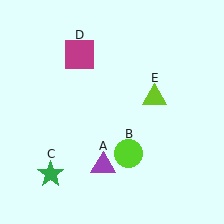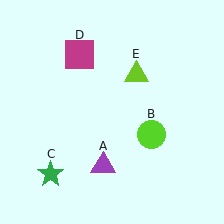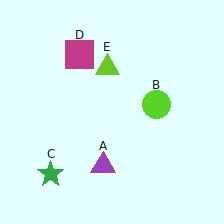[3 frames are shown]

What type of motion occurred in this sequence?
The lime circle (object B), lime triangle (object E) rotated counterclockwise around the center of the scene.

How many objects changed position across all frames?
2 objects changed position: lime circle (object B), lime triangle (object E).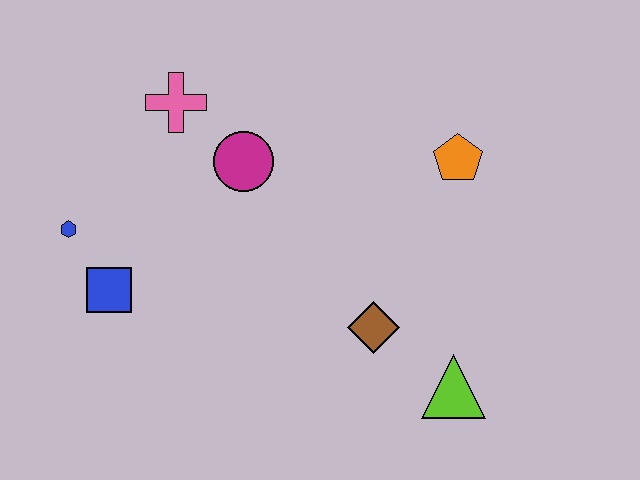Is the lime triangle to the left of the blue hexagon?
No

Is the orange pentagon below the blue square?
No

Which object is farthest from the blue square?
The orange pentagon is farthest from the blue square.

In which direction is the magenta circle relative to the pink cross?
The magenta circle is to the right of the pink cross.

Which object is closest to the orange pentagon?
The brown diamond is closest to the orange pentagon.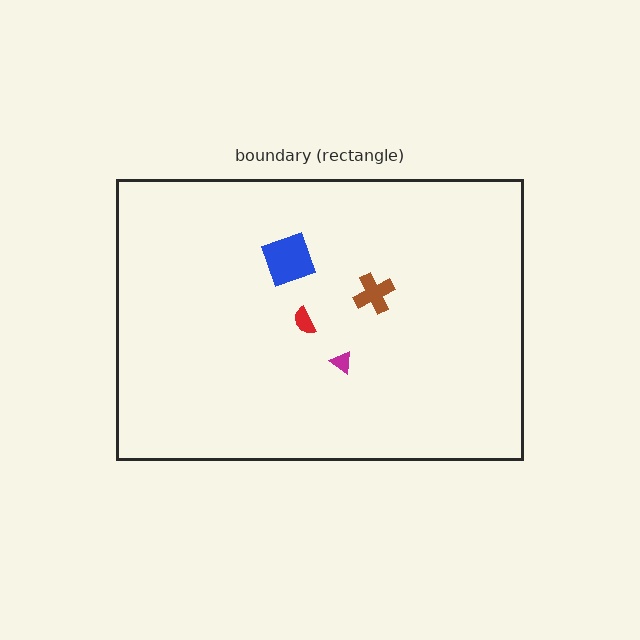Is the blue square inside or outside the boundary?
Inside.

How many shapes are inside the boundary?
4 inside, 0 outside.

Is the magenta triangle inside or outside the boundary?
Inside.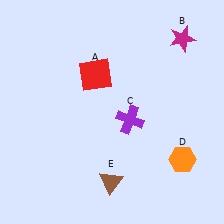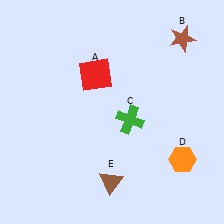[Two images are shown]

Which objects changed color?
B changed from magenta to brown. C changed from purple to green.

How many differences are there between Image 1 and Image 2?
There are 2 differences between the two images.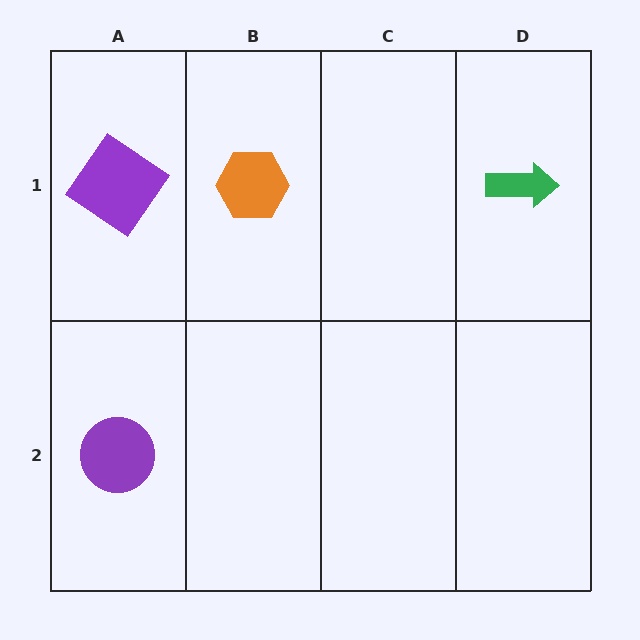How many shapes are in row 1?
3 shapes.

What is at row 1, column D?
A green arrow.